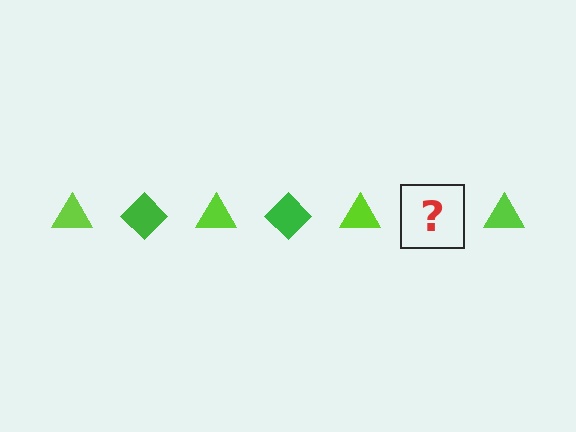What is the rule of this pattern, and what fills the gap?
The rule is that the pattern alternates between lime triangle and green diamond. The gap should be filled with a green diamond.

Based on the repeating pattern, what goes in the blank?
The blank should be a green diamond.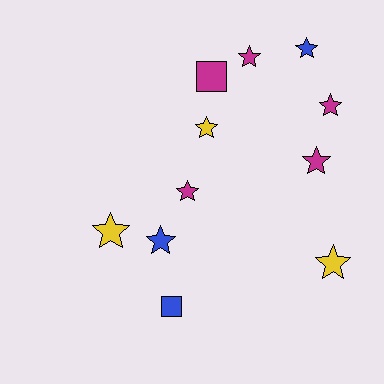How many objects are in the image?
There are 11 objects.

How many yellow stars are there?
There are 3 yellow stars.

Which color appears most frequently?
Magenta, with 5 objects.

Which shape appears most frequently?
Star, with 9 objects.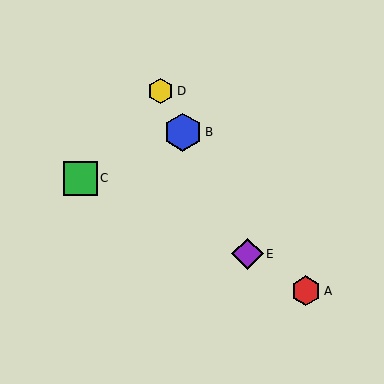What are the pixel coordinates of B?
Object B is at (183, 132).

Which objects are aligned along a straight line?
Objects B, D, E are aligned along a straight line.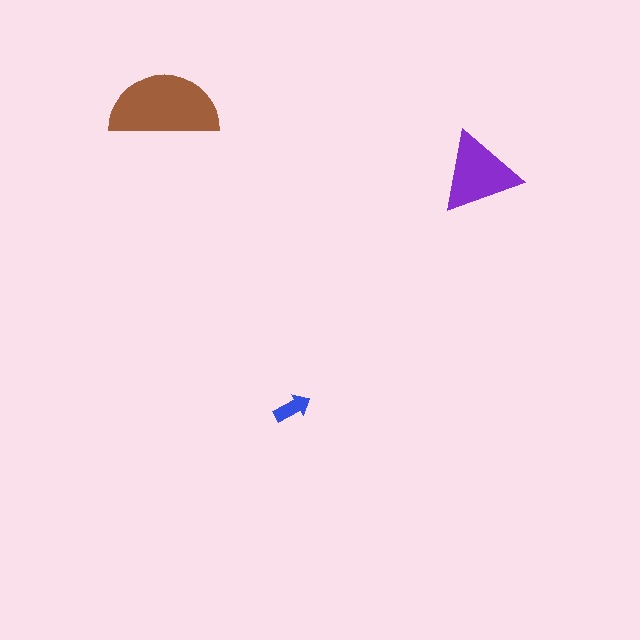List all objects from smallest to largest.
The blue arrow, the purple triangle, the brown semicircle.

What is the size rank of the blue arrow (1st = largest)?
3rd.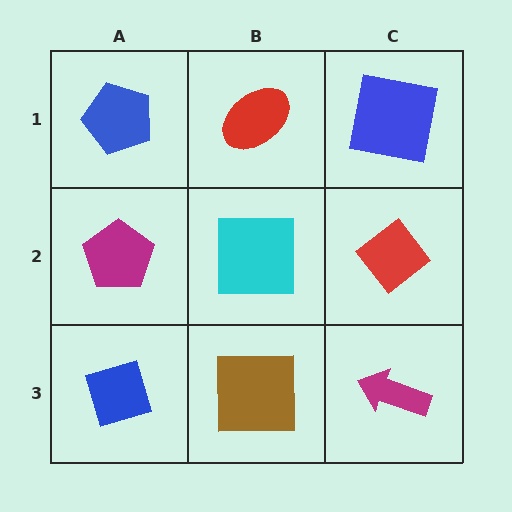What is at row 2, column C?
A red diamond.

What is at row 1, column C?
A blue square.